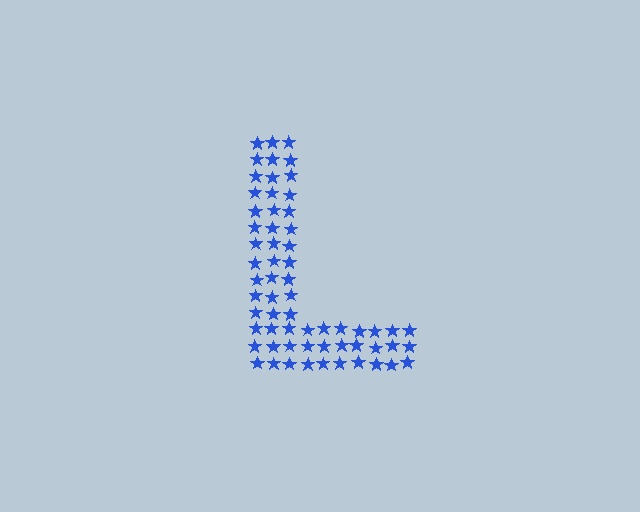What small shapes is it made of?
It is made of small stars.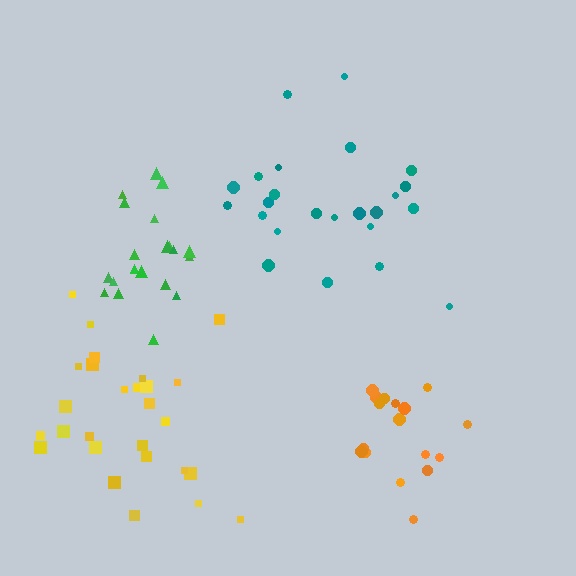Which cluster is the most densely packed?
Orange.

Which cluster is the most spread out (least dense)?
Teal.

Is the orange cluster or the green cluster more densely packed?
Orange.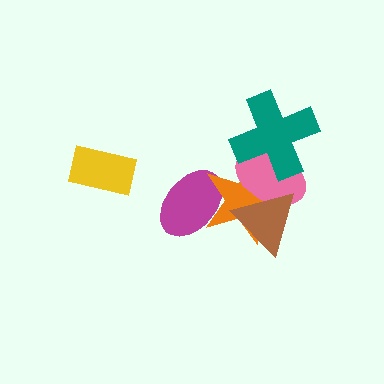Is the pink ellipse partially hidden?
Yes, it is partially covered by another shape.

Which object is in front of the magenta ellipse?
The orange star is in front of the magenta ellipse.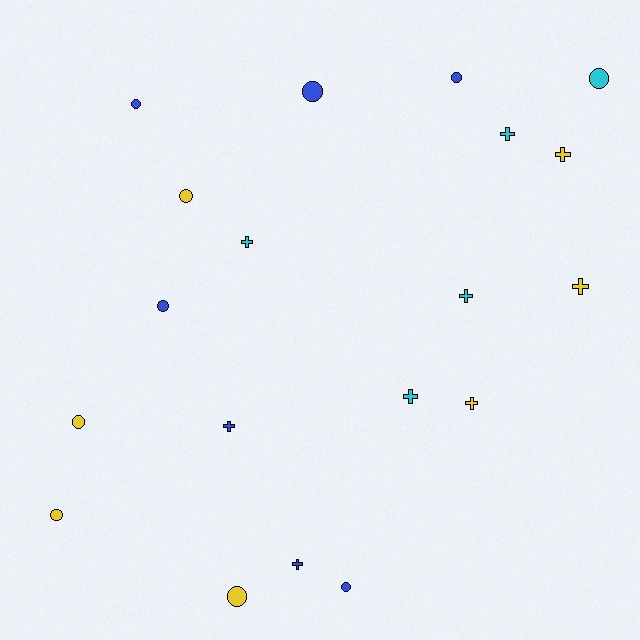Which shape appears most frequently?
Circle, with 10 objects.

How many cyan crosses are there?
There are 4 cyan crosses.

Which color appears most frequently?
Yellow, with 7 objects.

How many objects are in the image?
There are 19 objects.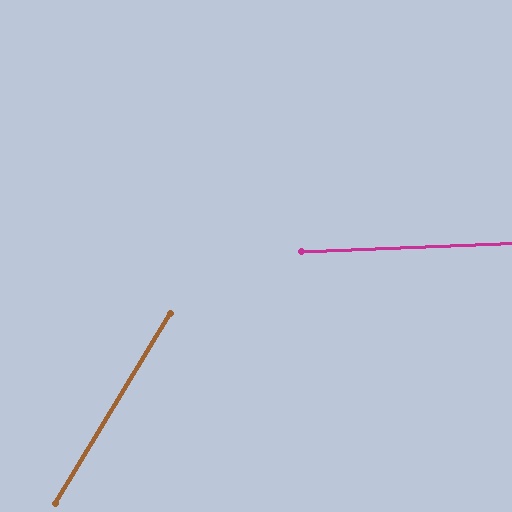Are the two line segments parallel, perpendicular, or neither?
Neither parallel nor perpendicular — they differ by about 56°.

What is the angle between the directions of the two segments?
Approximately 56 degrees.